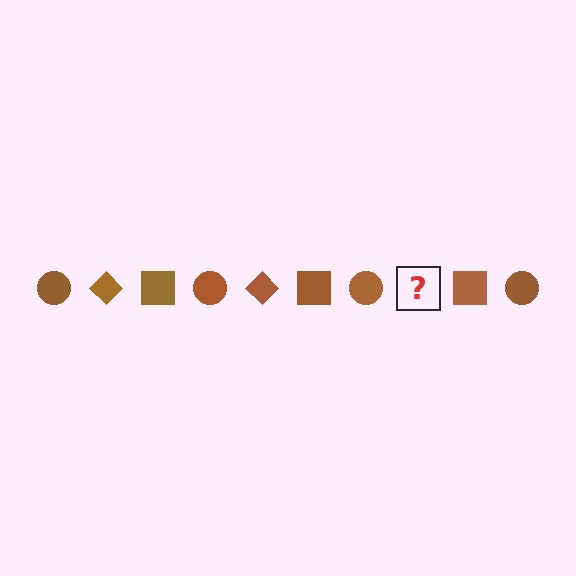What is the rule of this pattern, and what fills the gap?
The rule is that the pattern cycles through circle, diamond, square shapes in brown. The gap should be filled with a brown diamond.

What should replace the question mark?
The question mark should be replaced with a brown diamond.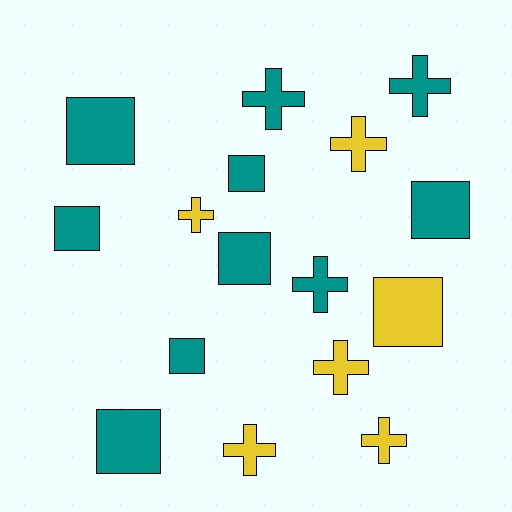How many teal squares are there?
There are 7 teal squares.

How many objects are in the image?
There are 16 objects.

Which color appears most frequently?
Teal, with 10 objects.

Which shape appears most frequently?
Square, with 8 objects.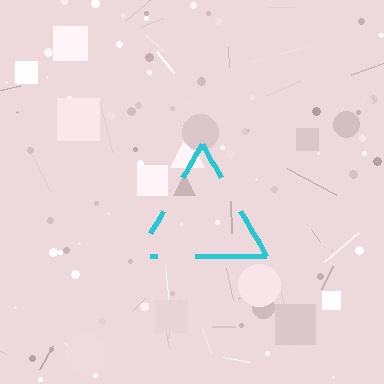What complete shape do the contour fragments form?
The contour fragments form a triangle.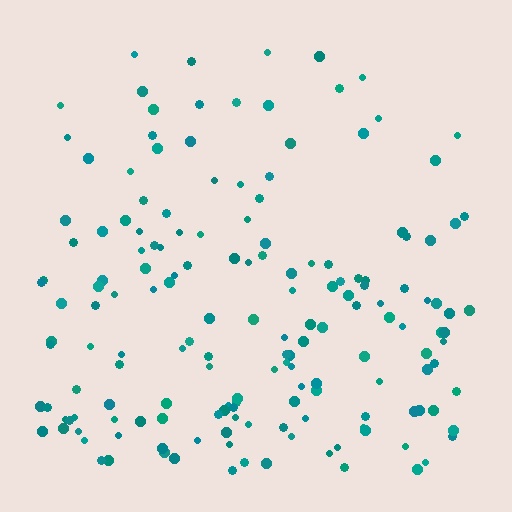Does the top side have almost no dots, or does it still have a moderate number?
Still a moderate number, just noticeably fewer than the bottom.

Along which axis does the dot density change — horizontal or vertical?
Vertical.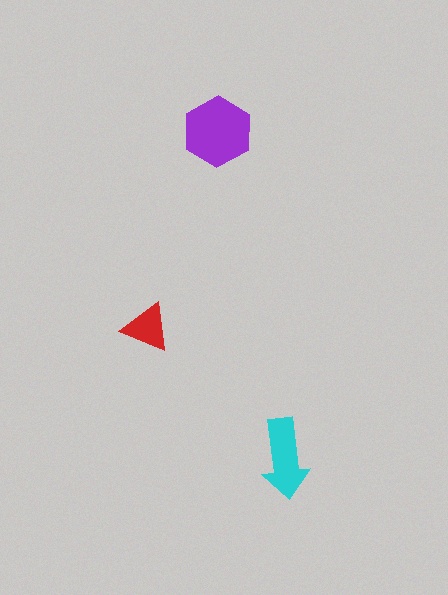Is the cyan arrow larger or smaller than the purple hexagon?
Smaller.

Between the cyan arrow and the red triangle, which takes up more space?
The cyan arrow.